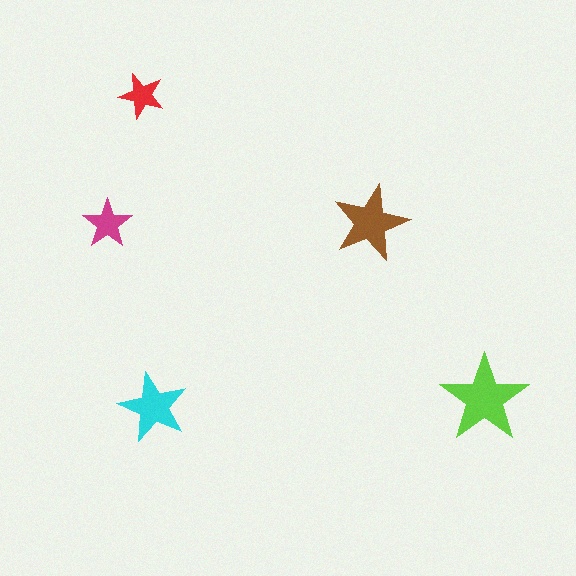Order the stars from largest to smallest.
the lime one, the brown one, the cyan one, the magenta one, the red one.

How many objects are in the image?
There are 5 objects in the image.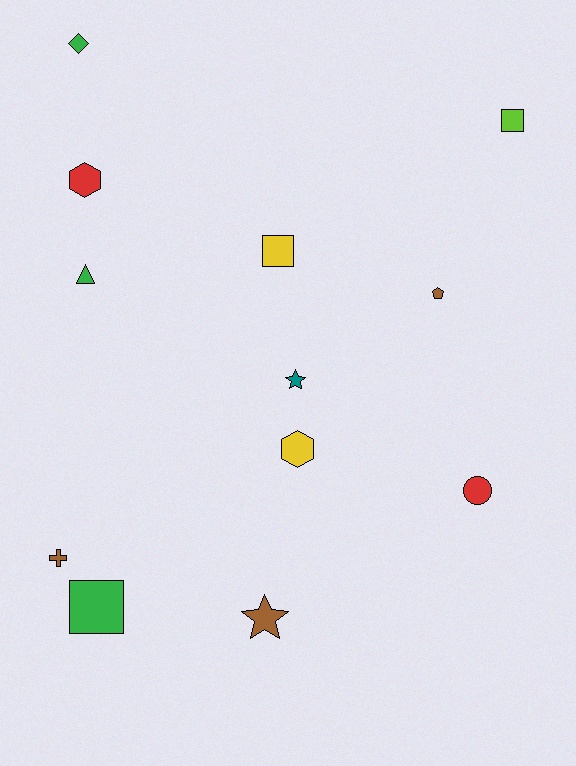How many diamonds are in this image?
There is 1 diamond.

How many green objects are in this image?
There are 3 green objects.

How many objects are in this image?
There are 12 objects.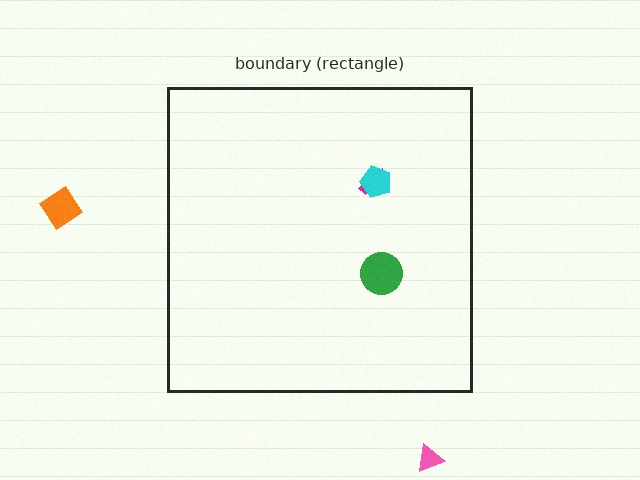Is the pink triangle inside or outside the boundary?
Outside.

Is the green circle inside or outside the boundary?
Inside.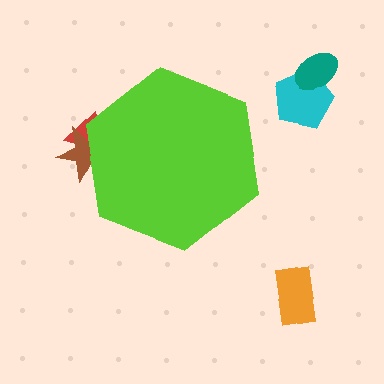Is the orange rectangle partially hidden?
No, the orange rectangle is fully visible.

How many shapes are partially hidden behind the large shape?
2 shapes are partially hidden.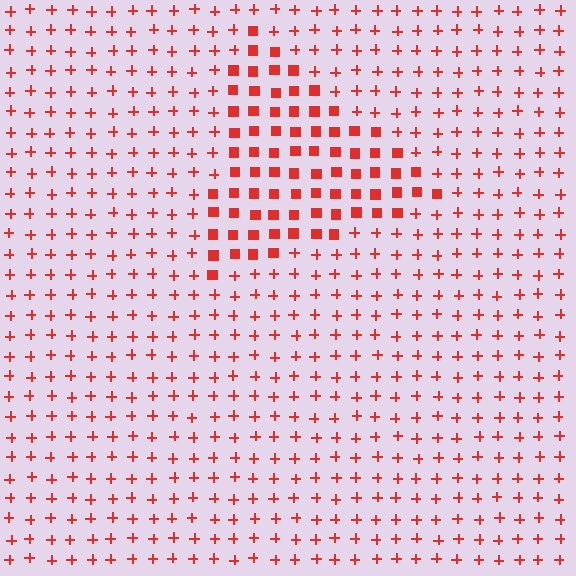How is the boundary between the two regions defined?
The boundary is defined by a change in element shape: squares inside vs. plus signs outside. All elements share the same color and spacing.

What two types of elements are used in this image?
The image uses squares inside the triangle region and plus signs outside it.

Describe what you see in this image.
The image is filled with small red elements arranged in a uniform grid. A triangle-shaped region contains squares, while the surrounding area contains plus signs. The boundary is defined purely by the change in element shape.